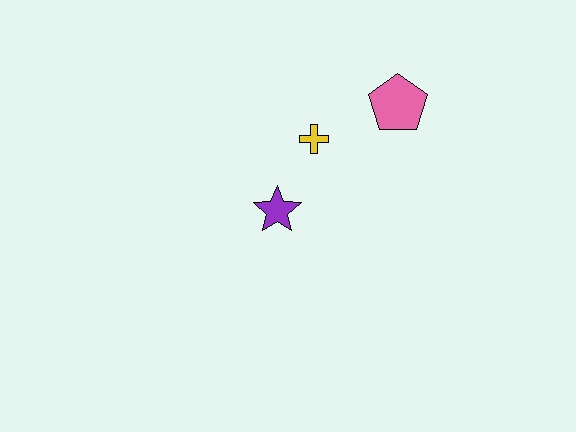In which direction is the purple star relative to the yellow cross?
The purple star is below the yellow cross.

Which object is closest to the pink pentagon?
The yellow cross is closest to the pink pentagon.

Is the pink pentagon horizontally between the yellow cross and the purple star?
No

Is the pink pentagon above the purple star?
Yes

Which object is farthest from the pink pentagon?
The purple star is farthest from the pink pentagon.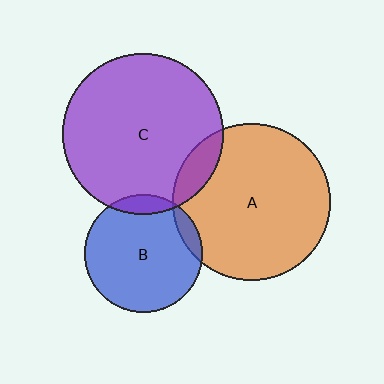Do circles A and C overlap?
Yes.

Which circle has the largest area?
Circle C (purple).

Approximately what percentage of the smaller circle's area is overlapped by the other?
Approximately 10%.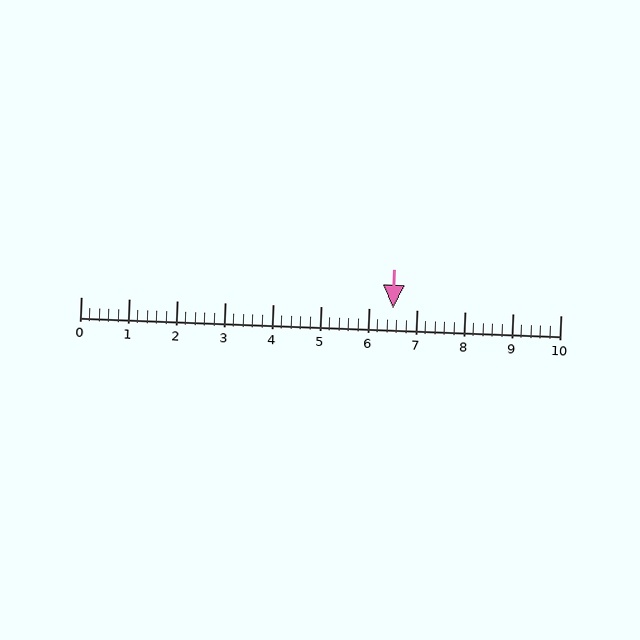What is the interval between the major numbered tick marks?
The major tick marks are spaced 1 units apart.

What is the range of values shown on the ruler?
The ruler shows values from 0 to 10.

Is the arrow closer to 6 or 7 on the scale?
The arrow is closer to 7.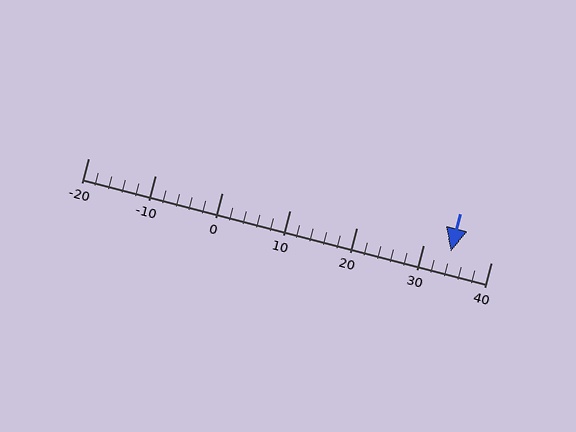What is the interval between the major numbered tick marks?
The major tick marks are spaced 10 units apart.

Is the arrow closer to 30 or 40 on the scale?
The arrow is closer to 30.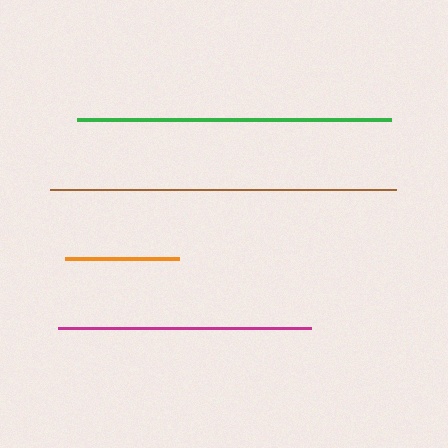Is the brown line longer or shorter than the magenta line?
The brown line is longer than the magenta line.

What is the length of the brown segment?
The brown segment is approximately 346 pixels long.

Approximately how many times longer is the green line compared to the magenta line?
The green line is approximately 1.2 times the length of the magenta line.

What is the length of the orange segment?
The orange segment is approximately 114 pixels long.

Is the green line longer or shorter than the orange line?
The green line is longer than the orange line.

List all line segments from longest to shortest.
From longest to shortest: brown, green, magenta, orange.